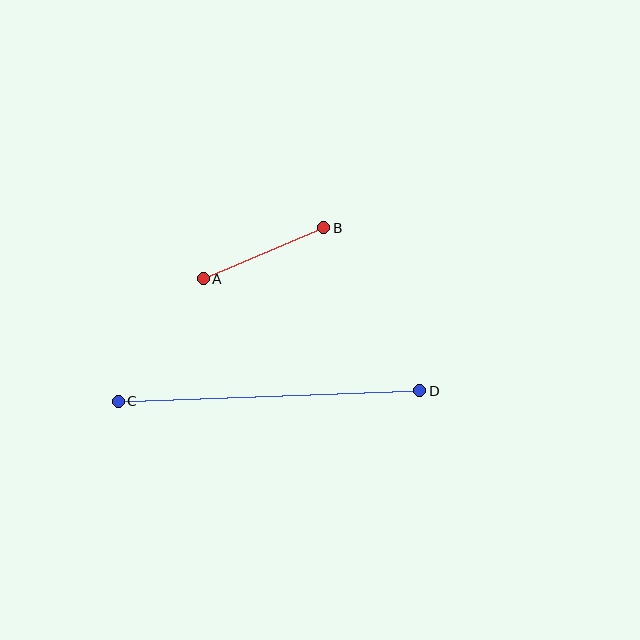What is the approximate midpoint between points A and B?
The midpoint is at approximately (264, 253) pixels.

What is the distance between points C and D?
The distance is approximately 302 pixels.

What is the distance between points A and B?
The distance is approximately 131 pixels.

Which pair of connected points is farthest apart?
Points C and D are farthest apart.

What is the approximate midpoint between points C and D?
The midpoint is at approximately (269, 396) pixels.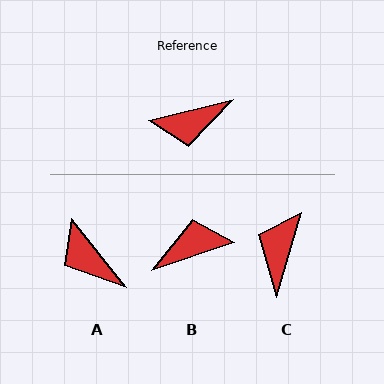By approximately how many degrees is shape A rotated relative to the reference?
Approximately 66 degrees clockwise.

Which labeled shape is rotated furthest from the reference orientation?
B, about 175 degrees away.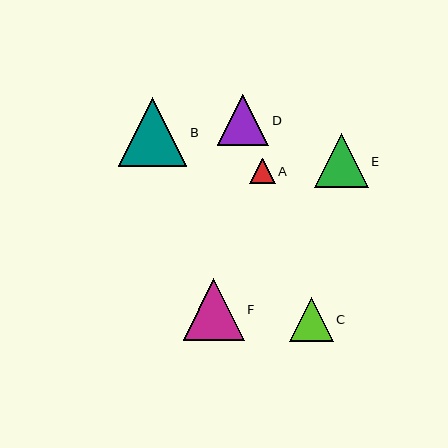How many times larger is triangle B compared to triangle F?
Triangle B is approximately 1.1 times the size of triangle F.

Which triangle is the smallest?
Triangle A is the smallest with a size of approximately 26 pixels.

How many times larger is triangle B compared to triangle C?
Triangle B is approximately 1.5 times the size of triangle C.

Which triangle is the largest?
Triangle B is the largest with a size of approximately 69 pixels.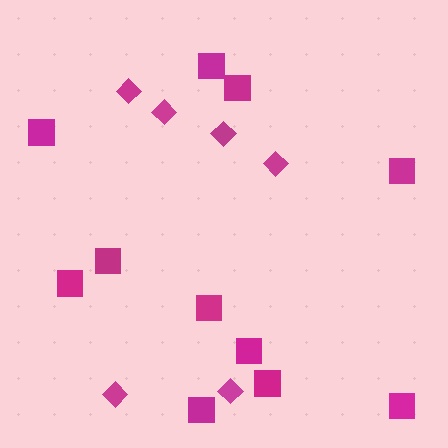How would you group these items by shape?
There are 2 groups: one group of diamonds (6) and one group of squares (11).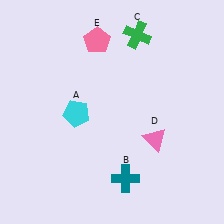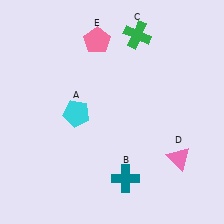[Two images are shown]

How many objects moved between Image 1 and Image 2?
1 object moved between the two images.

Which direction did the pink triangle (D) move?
The pink triangle (D) moved right.